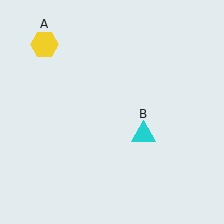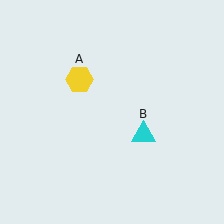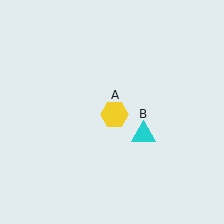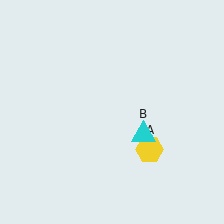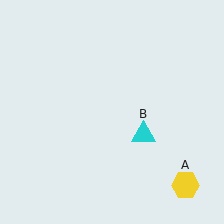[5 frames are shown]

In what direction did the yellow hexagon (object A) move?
The yellow hexagon (object A) moved down and to the right.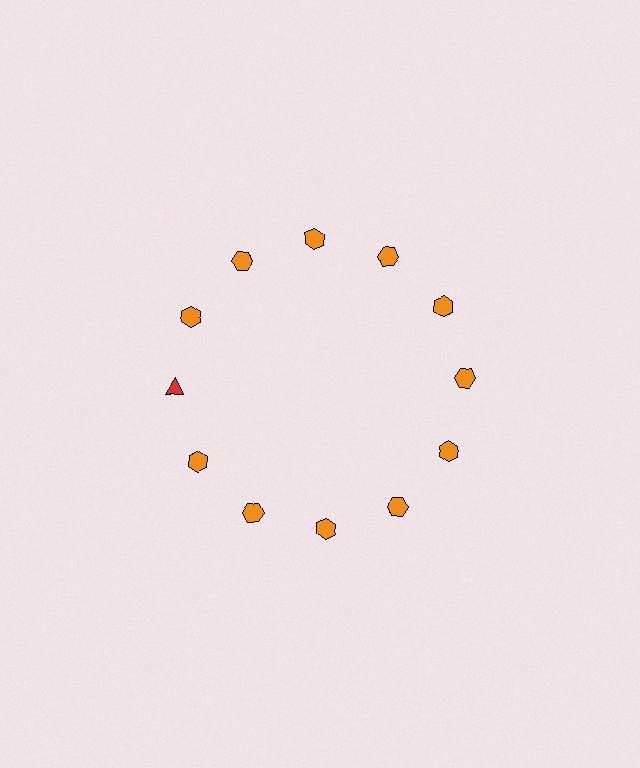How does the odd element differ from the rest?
It differs in both color (red instead of orange) and shape (triangle instead of hexagon).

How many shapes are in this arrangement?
There are 12 shapes arranged in a ring pattern.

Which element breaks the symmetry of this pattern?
The red triangle at roughly the 9 o'clock position breaks the symmetry. All other shapes are orange hexagons.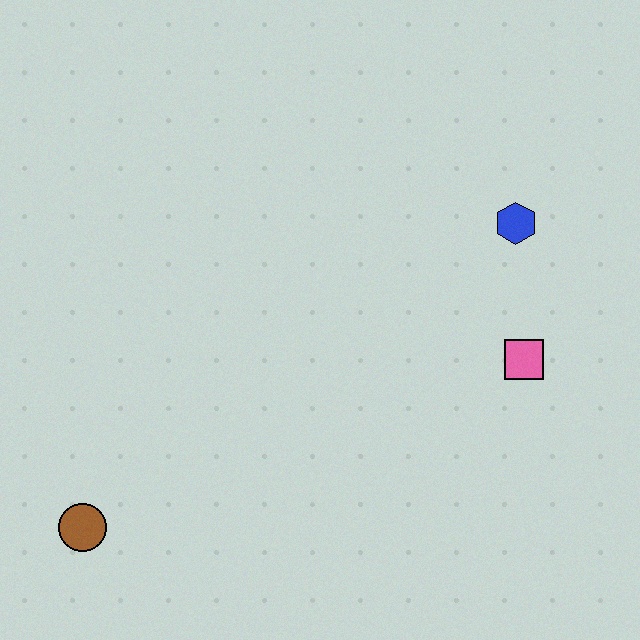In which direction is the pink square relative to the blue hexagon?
The pink square is below the blue hexagon.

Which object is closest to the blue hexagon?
The pink square is closest to the blue hexagon.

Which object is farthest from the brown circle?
The blue hexagon is farthest from the brown circle.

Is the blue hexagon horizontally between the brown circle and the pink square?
Yes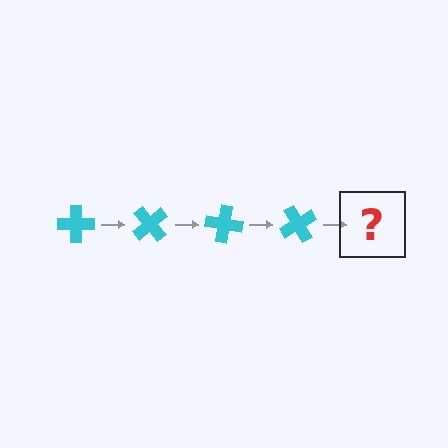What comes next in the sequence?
The next element should be a cyan cross rotated 200 degrees.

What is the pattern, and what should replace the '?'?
The pattern is that the cross rotates 50 degrees each step. The '?' should be a cyan cross rotated 200 degrees.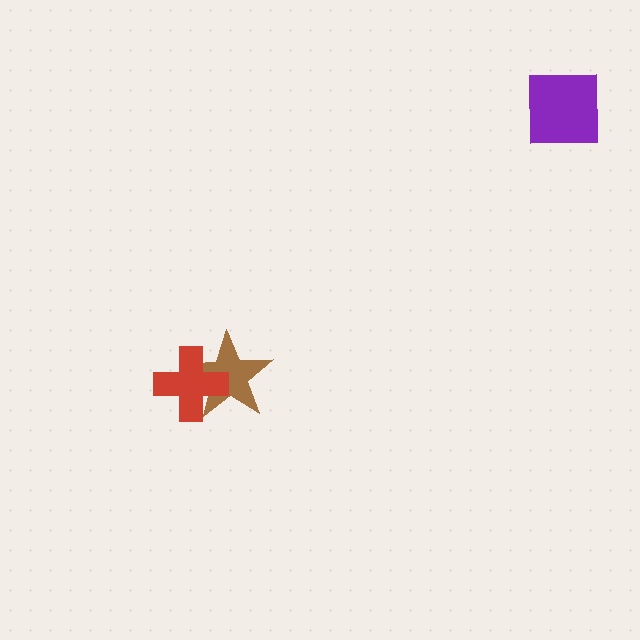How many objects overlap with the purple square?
0 objects overlap with the purple square.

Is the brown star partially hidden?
Yes, it is partially covered by another shape.